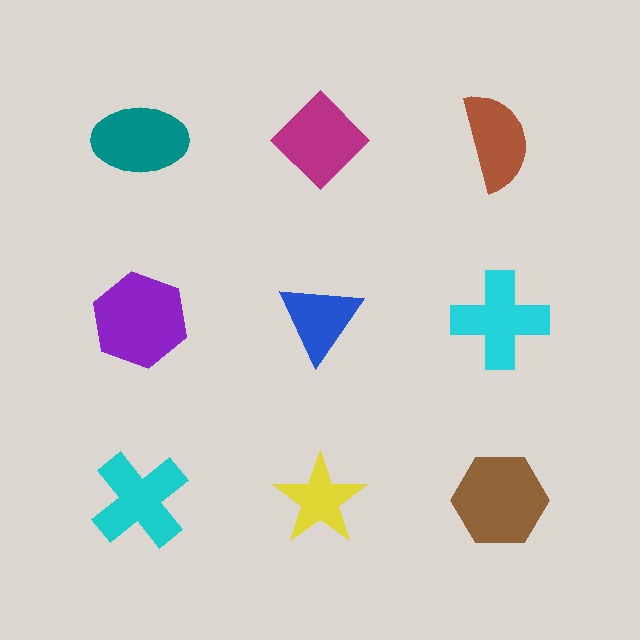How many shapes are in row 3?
3 shapes.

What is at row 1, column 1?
A teal ellipse.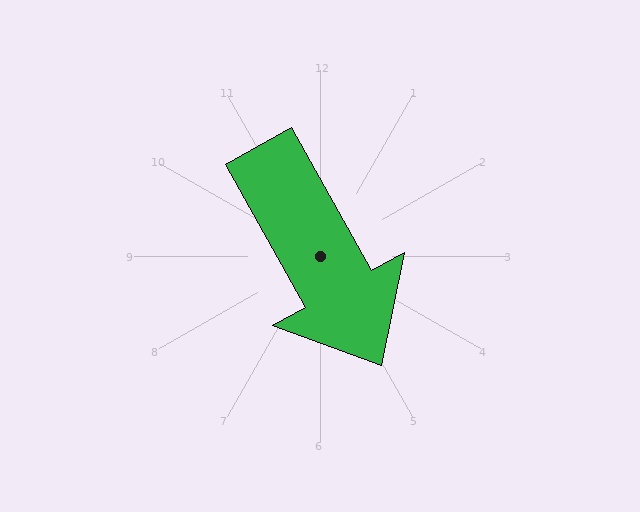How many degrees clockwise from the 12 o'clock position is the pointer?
Approximately 151 degrees.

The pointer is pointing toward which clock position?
Roughly 5 o'clock.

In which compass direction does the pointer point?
Southeast.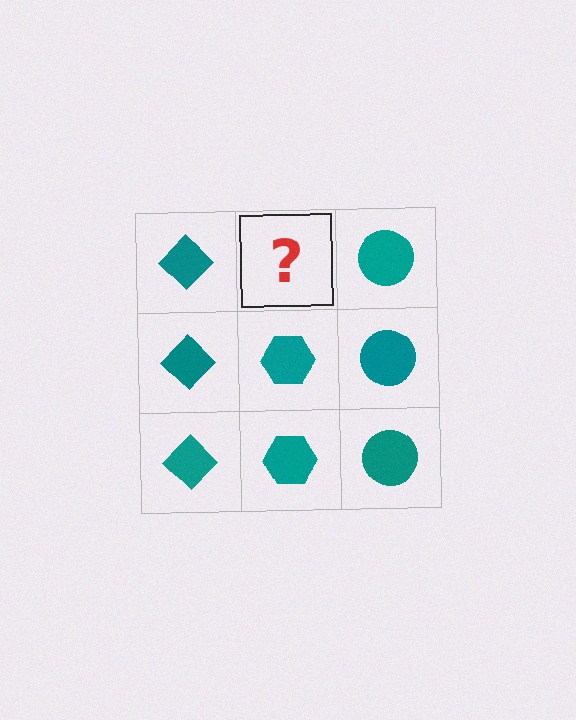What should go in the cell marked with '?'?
The missing cell should contain a teal hexagon.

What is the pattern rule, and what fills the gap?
The rule is that each column has a consistent shape. The gap should be filled with a teal hexagon.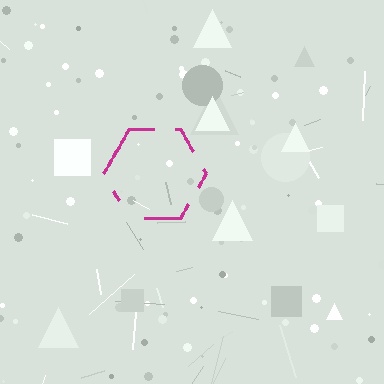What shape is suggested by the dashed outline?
The dashed outline suggests a hexagon.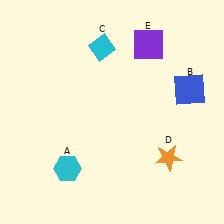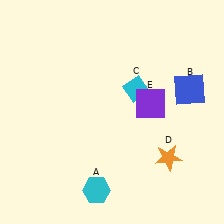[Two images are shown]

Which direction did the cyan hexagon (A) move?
The cyan hexagon (A) moved right.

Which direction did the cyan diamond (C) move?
The cyan diamond (C) moved down.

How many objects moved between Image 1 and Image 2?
3 objects moved between the two images.